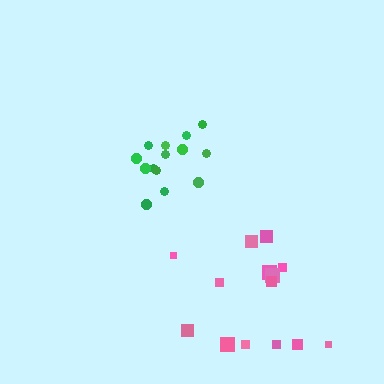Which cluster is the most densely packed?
Green.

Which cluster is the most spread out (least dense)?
Pink.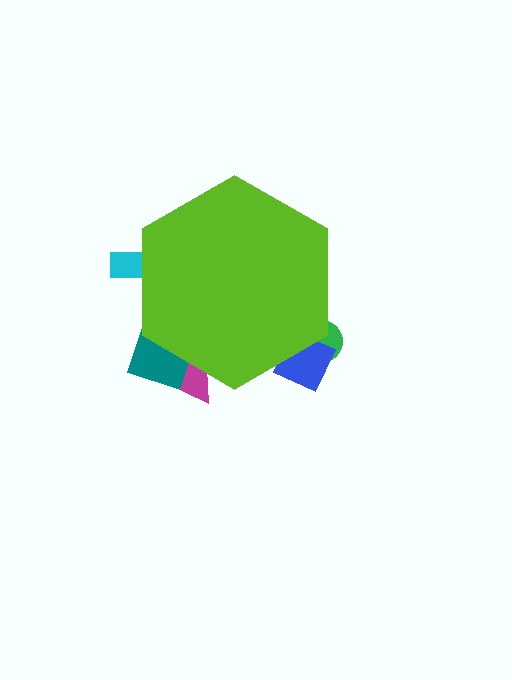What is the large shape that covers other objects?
A lime hexagon.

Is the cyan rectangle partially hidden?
Yes, the cyan rectangle is partially hidden behind the lime hexagon.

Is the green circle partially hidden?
Yes, the green circle is partially hidden behind the lime hexagon.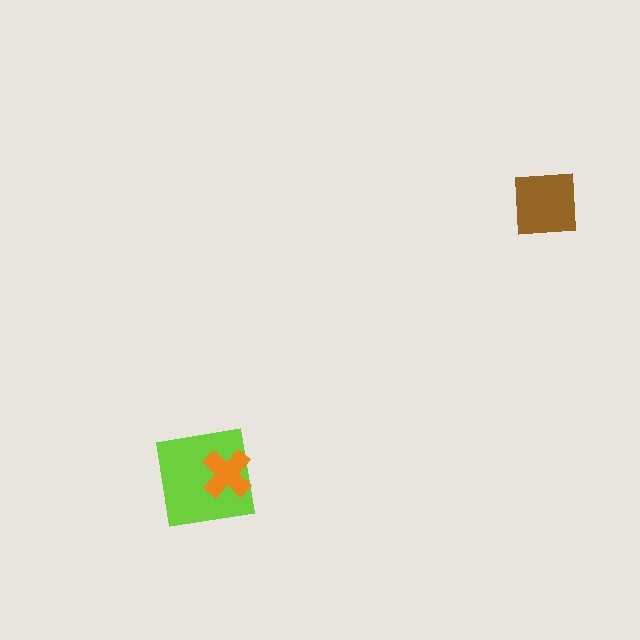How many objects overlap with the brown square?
0 objects overlap with the brown square.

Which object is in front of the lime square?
The orange cross is in front of the lime square.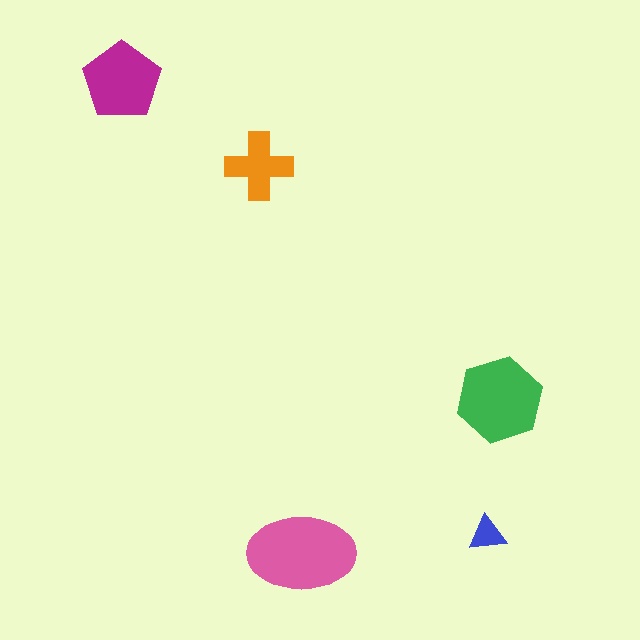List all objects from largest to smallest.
The pink ellipse, the green hexagon, the magenta pentagon, the orange cross, the blue triangle.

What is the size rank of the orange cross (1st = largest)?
4th.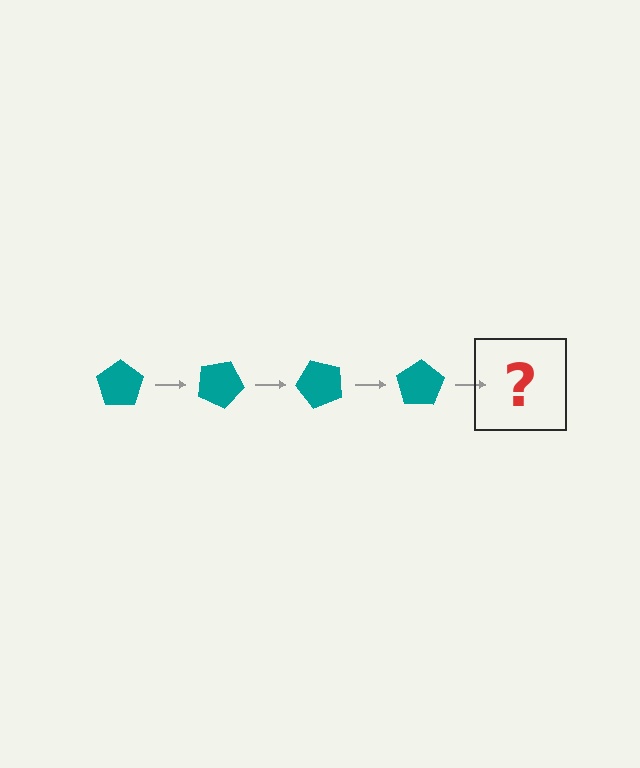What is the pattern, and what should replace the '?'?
The pattern is that the pentagon rotates 25 degrees each step. The '?' should be a teal pentagon rotated 100 degrees.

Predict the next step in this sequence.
The next step is a teal pentagon rotated 100 degrees.